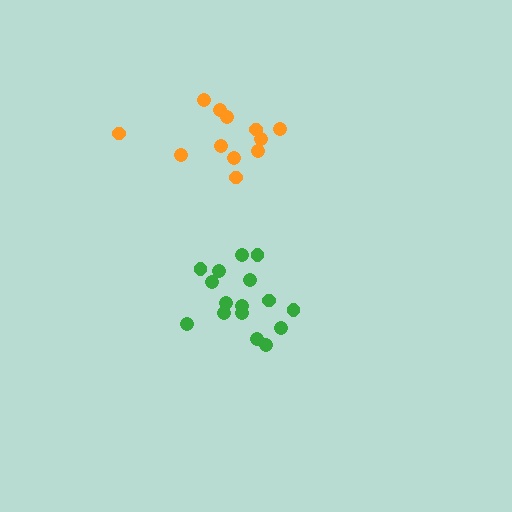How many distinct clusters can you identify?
There are 2 distinct clusters.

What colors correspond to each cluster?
The clusters are colored: green, orange.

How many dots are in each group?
Group 1: 16 dots, Group 2: 12 dots (28 total).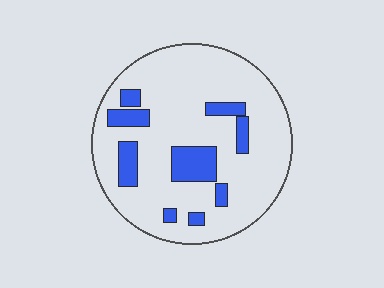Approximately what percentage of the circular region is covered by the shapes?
Approximately 15%.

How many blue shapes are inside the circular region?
9.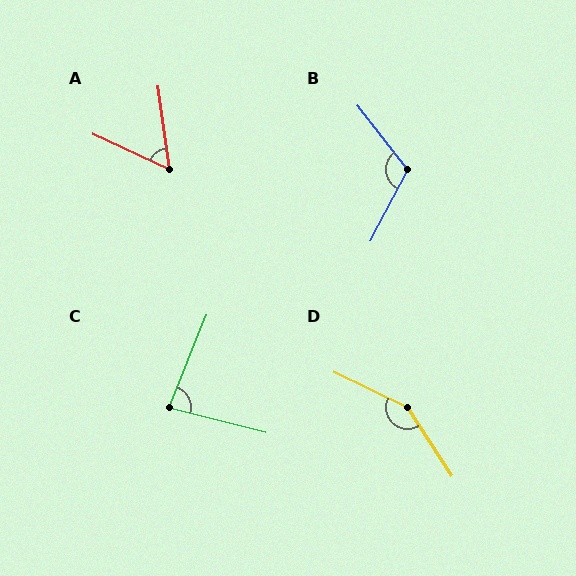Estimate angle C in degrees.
Approximately 82 degrees.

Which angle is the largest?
D, at approximately 149 degrees.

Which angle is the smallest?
A, at approximately 57 degrees.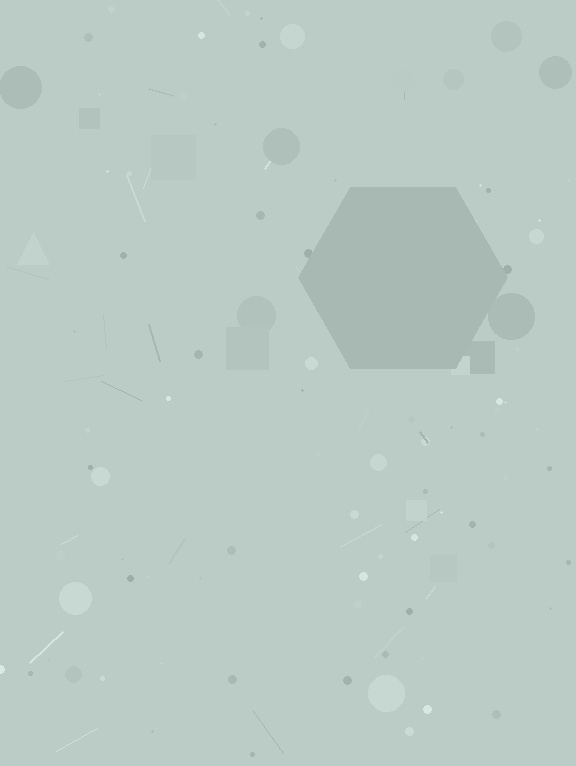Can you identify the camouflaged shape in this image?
The camouflaged shape is a hexagon.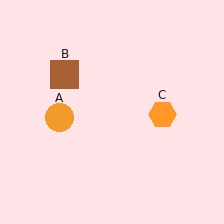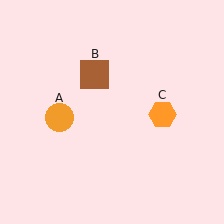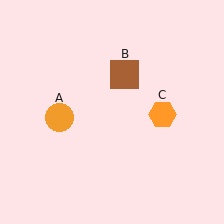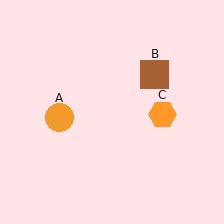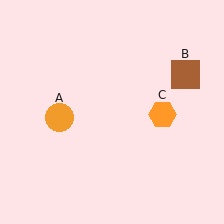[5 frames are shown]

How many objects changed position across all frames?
1 object changed position: brown square (object B).